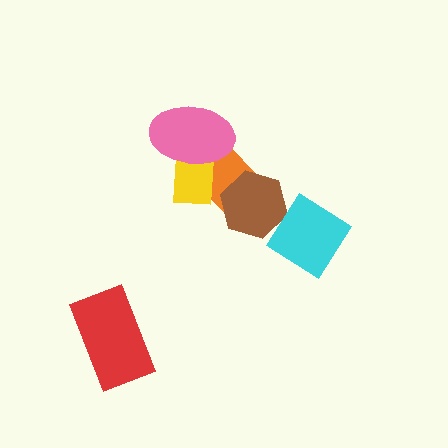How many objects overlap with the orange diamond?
3 objects overlap with the orange diamond.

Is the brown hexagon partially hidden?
Yes, it is partially covered by another shape.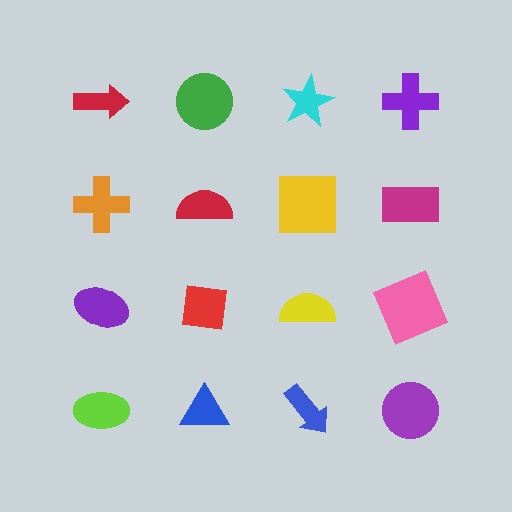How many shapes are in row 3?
4 shapes.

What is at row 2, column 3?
A yellow square.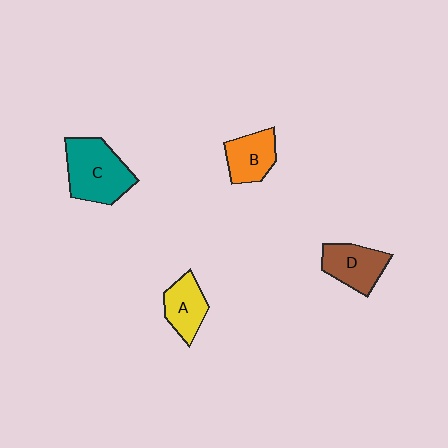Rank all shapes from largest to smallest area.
From largest to smallest: C (teal), D (brown), B (orange), A (yellow).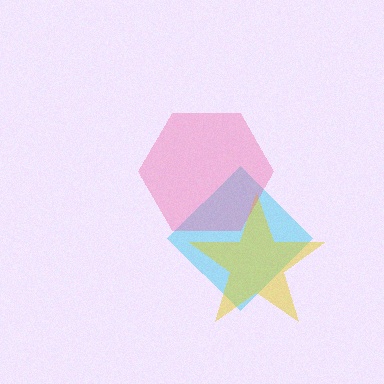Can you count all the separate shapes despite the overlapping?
Yes, there are 3 separate shapes.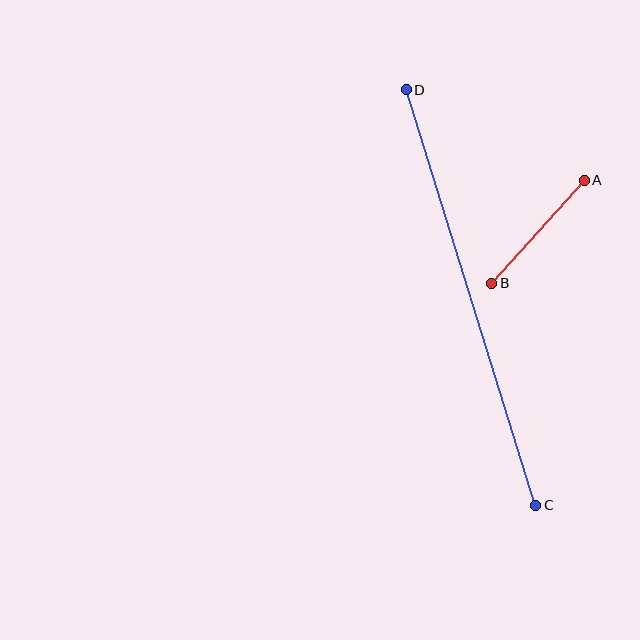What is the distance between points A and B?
The distance is approximately 138 pixels.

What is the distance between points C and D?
The distance is approximately 436 pixels.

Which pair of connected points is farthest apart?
Points C and D are farthest apart.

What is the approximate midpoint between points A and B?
The midpoint is at approximately (538, 232) pixels.